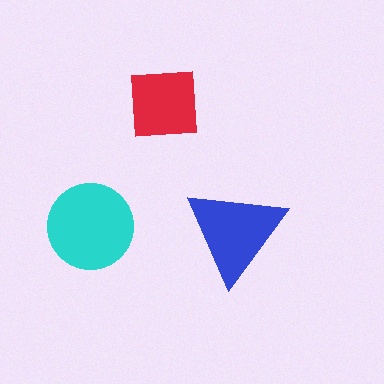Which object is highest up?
The red square is topmost.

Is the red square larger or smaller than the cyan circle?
Smaller.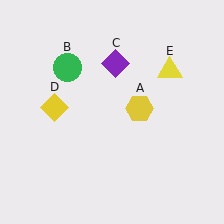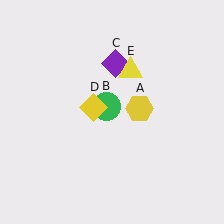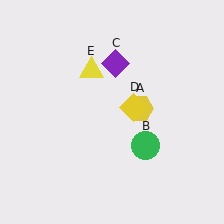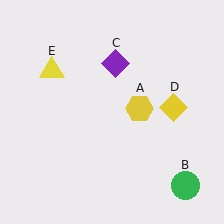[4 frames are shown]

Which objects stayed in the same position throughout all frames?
Yellow hexagon (object A) and purple diamond (object C) remained stationary.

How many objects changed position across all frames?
3 objects changed position: green circle (object B), yellow diamond (object D), yellow triangle (object E).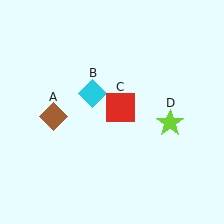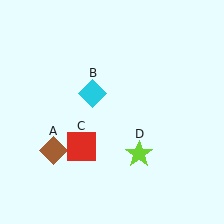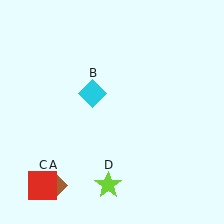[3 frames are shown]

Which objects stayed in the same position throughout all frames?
Cyan diamond (object B) remained stationary.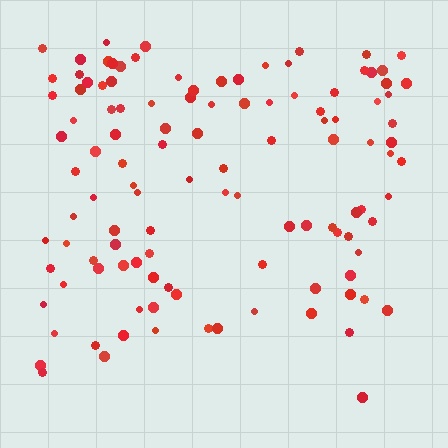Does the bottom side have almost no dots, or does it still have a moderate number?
Still a moderate number, just noticeably fewer than the top.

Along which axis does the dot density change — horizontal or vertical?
Vertical.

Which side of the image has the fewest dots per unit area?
The bottom.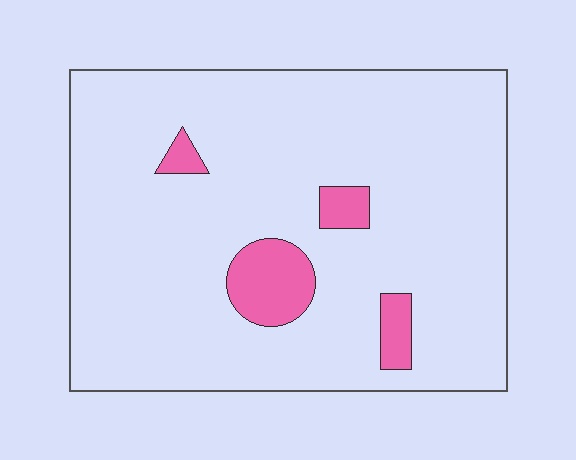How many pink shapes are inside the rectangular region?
4.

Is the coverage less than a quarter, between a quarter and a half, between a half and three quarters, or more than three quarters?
Less than a quarter.